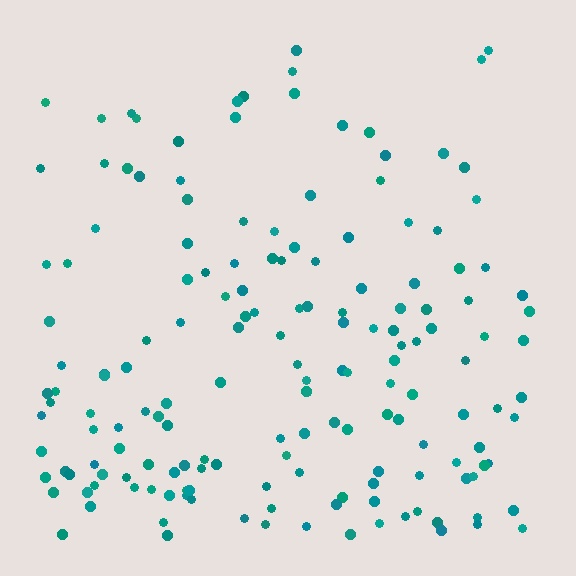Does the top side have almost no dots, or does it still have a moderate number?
Still a moderate number, just noticeably fewer than the bottom.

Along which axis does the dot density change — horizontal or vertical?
Vertical.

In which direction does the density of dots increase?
From top to bottom, with the bottom side densest.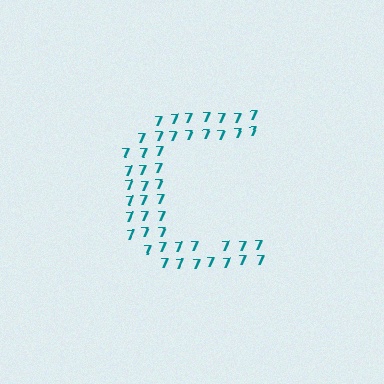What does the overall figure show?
The overall figure shows the letter C.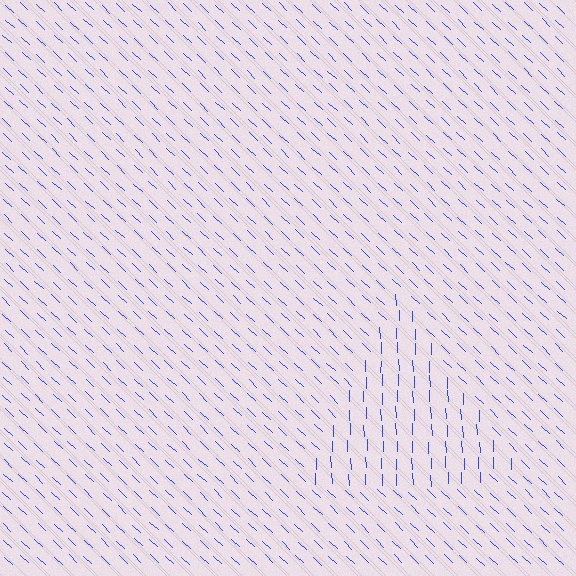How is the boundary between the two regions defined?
The boundary is defined purely by a change in line orientation (approximately 45 degrees difference). All lines are the same color and thickness.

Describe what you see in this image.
The image is filled with small blue line segments. A triangle region in the image has lines oriented differently from the surrounding lines, creating a visible texture boundary.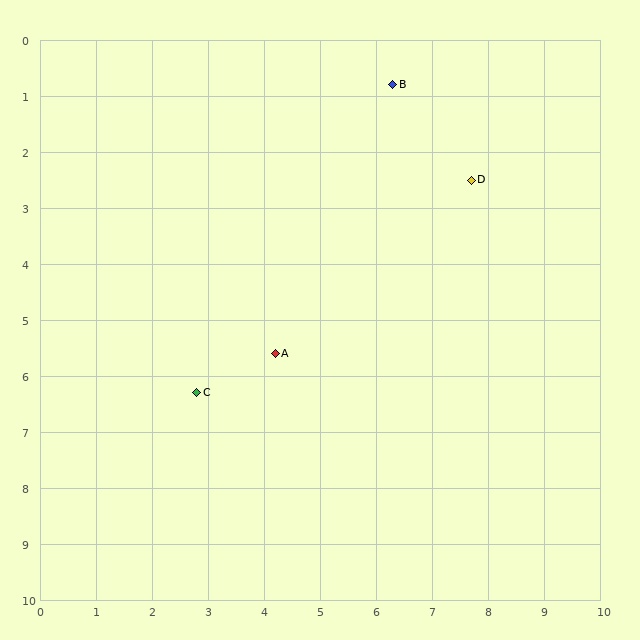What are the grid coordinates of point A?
Point A is at approximately (4.2, 5.6).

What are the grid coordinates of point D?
Point D is at approximately (7.7, 2.5).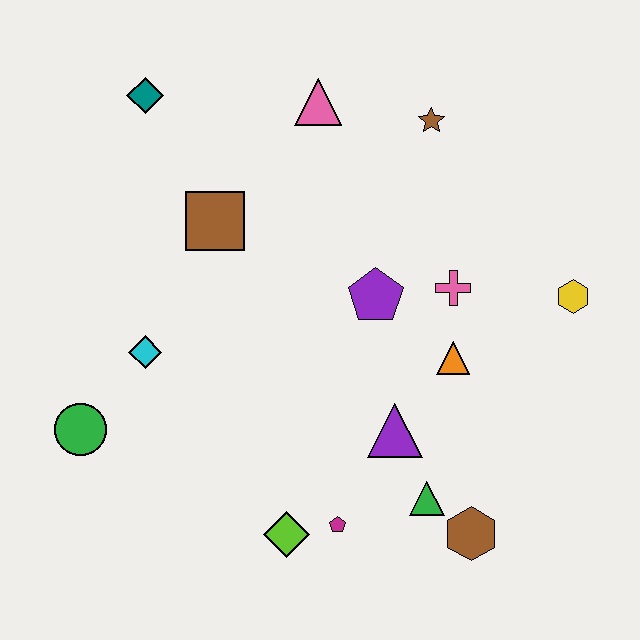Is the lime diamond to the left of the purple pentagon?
Yes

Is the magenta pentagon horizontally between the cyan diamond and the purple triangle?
Yes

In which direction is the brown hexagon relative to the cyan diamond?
The brown hexagon is to the right of the cyan diamond.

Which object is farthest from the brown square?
The brown hexagon is farthest from the brown square.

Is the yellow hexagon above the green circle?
Yes